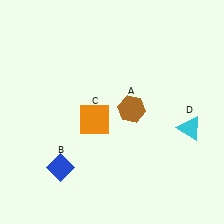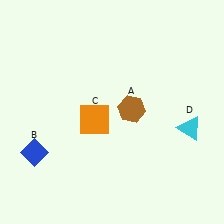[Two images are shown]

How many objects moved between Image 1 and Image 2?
1 object moved between the two images.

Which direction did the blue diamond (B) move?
The blue diamond (B) moved left.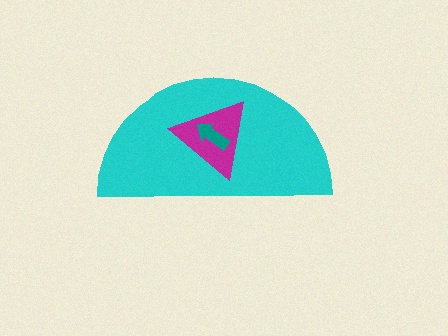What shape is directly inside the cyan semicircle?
The magenta triangle.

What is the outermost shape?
The cyan semicircle.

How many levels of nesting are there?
3.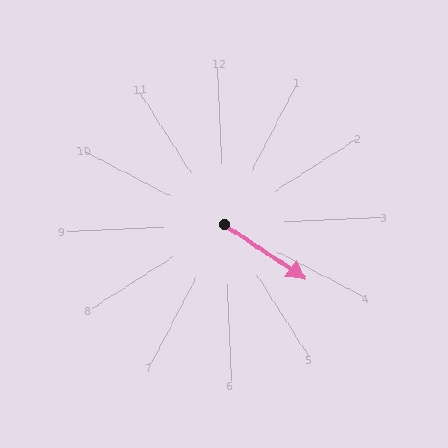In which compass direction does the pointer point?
Southeast.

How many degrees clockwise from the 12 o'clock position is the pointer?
Approximately 126 degrees.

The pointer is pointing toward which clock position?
Roughly 4 o'clock.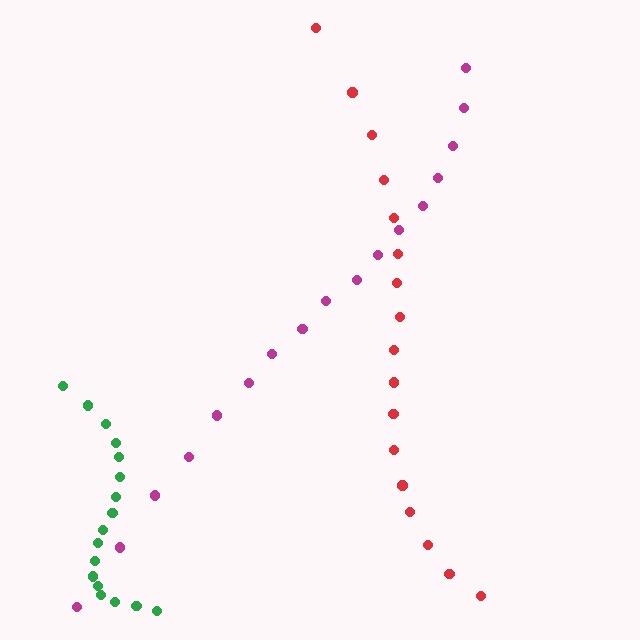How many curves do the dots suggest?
There are 3 distinct paths.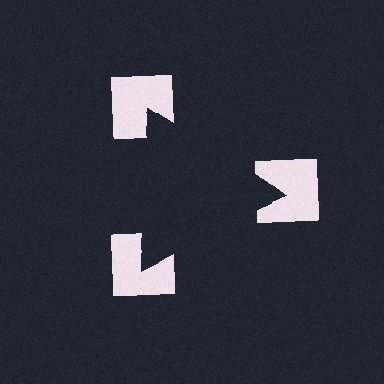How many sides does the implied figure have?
3 sides.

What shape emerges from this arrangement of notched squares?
An illusory triangle — its edges are inferred from the aligned wedge cuts in the notched squares, not physically drawn.